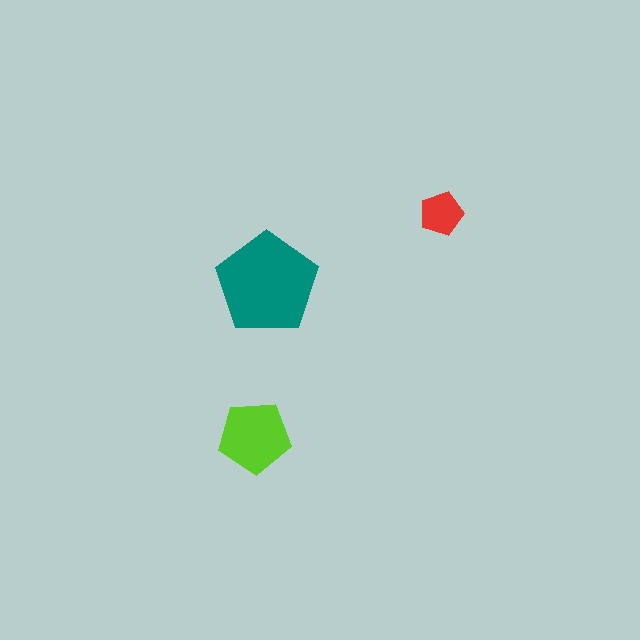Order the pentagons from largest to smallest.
the teal one, the lime one, the red one.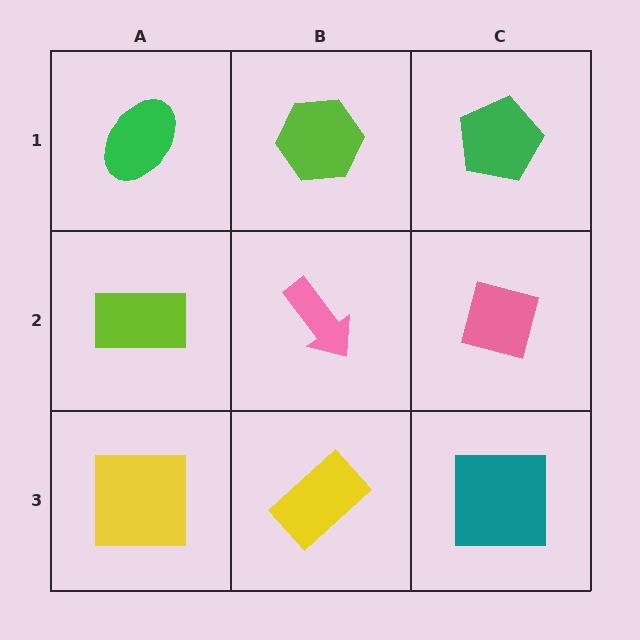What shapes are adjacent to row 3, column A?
A lime rectangle (row 2, column A), a yellow rectangle (row 3, column B).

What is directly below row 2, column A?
A yellow square.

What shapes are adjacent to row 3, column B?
A pink arrow (row 2, column B), a yellow square (row 3, column A), a teal square (row 3, column C).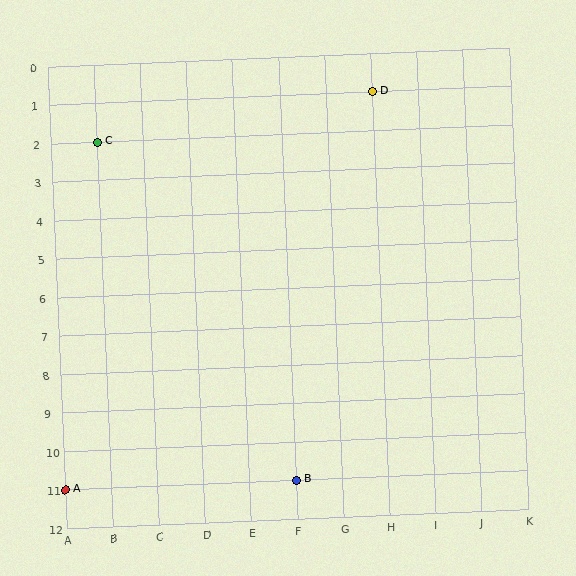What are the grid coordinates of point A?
Point A is at grid coordinates (A, 11).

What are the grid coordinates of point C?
Point C is at grid coordinates (B, 2).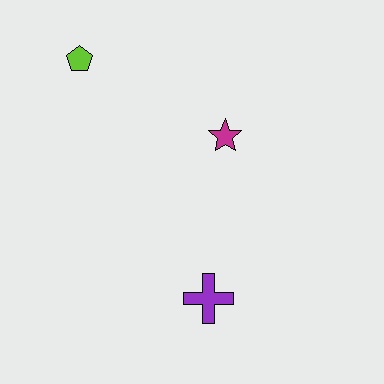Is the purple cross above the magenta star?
No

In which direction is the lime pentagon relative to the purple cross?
The lime pentagon is above the purple cross.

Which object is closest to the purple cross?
The magenta star is closest to the purple cross.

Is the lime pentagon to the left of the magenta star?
Yes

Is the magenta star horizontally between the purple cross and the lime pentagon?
No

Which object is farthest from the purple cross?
The lime pentagon is farthest from the purple cross.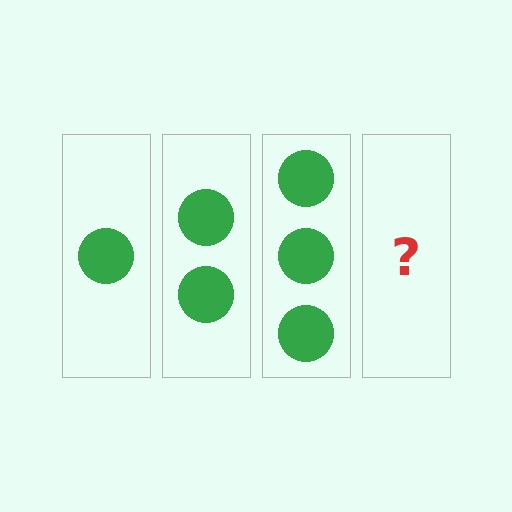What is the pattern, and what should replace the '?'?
The pattern is that each step adds one more circle. The '?' should be 4 circles.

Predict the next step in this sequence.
The next step is 4 circles.